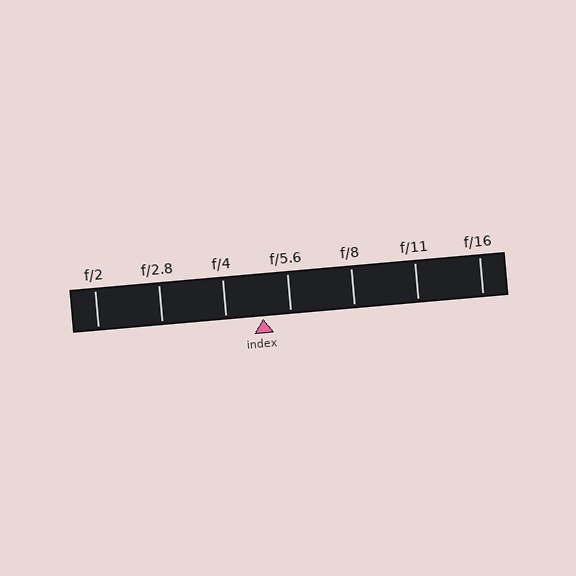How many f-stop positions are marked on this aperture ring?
There are 7 f-stop positions marked.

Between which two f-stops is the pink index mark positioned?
The index mark is between f/4 and f/5.6.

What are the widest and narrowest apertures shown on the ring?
The widest aperture shown is f/2 and the narrowest is f/16.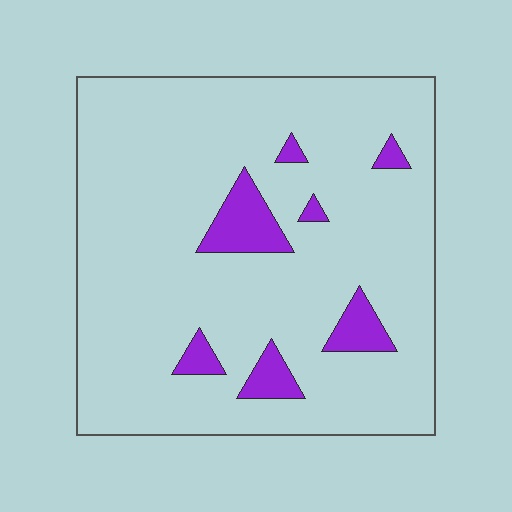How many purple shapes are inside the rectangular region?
7.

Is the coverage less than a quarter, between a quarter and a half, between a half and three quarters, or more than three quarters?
Less than a quarter.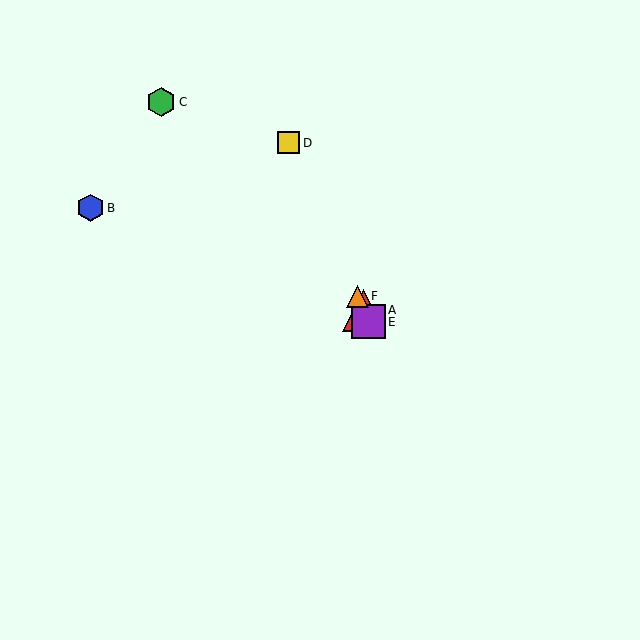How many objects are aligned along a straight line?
4 objects (A, D, E, F) are aligned along a straight line.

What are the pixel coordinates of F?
Object F is at (357, 296).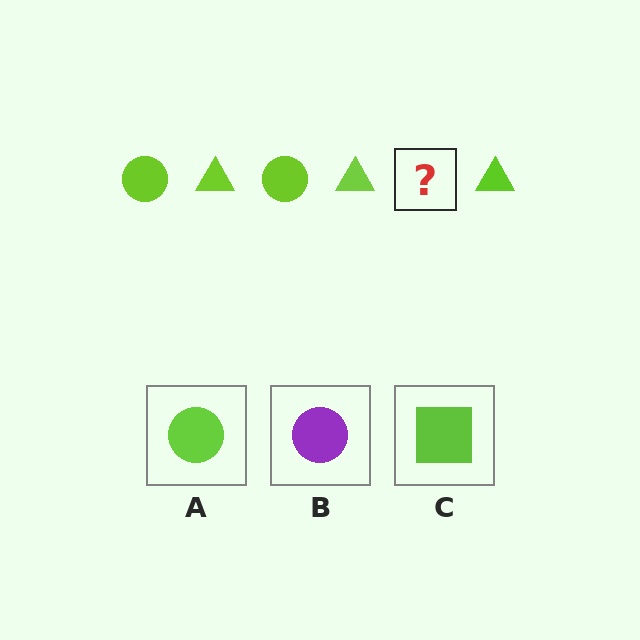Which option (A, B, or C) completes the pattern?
A.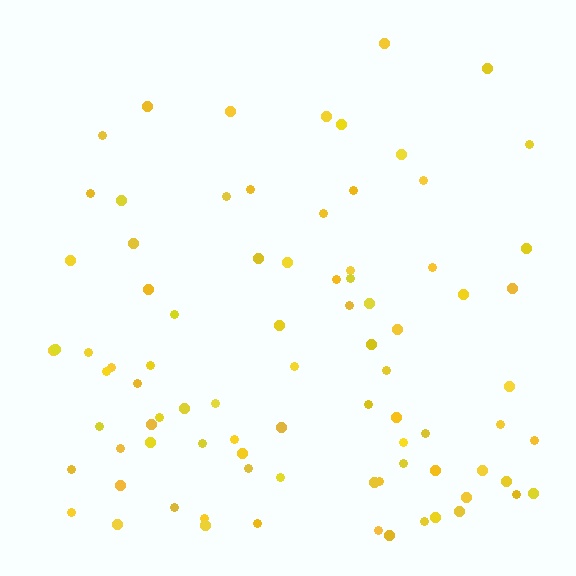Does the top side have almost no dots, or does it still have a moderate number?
Still a moderate number, just noticeably fewer than the bottom.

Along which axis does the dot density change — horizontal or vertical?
Vertical.